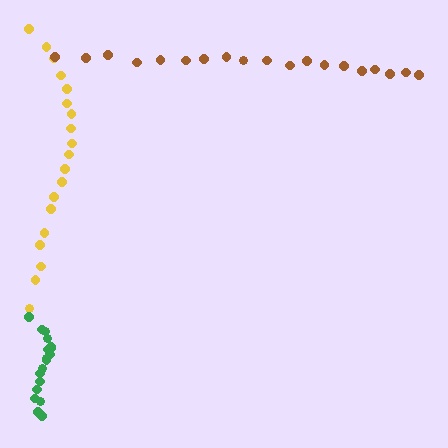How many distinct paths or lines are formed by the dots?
There are 3 distinct paths.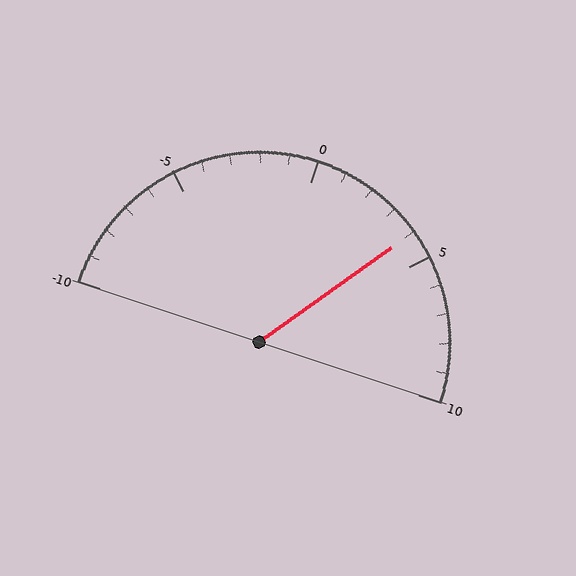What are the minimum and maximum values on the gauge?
The gauge ranges from -10 to 10.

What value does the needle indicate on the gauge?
The needle indicates approximately 4.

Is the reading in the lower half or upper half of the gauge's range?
The reading is in the upper half of the range (-10 to 10).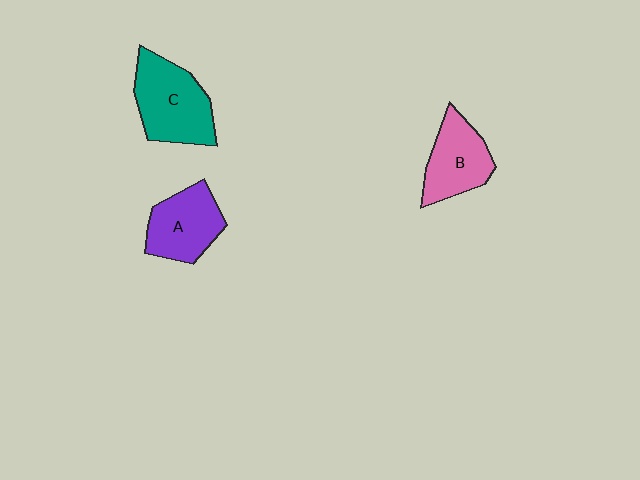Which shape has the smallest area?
Shape B (pink).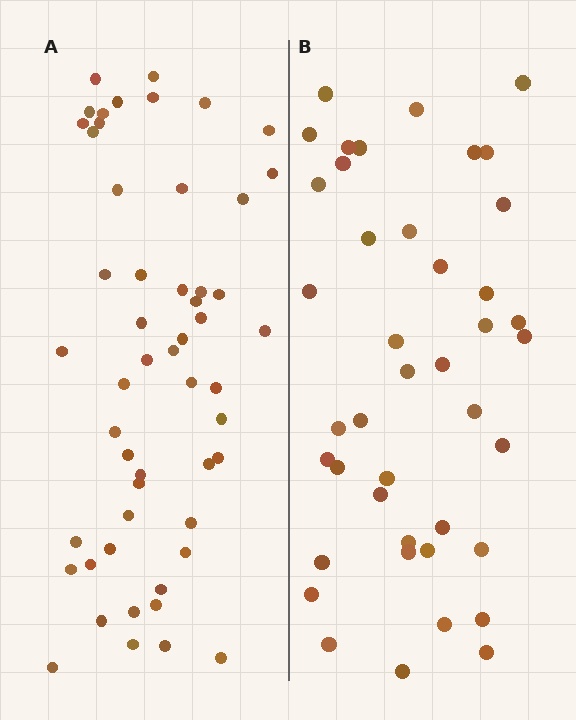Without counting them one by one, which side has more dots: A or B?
Region A (the left region) has more dots.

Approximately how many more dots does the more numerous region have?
Region A has roughly 12 or so more dots than region B.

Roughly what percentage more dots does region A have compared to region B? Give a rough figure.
About 25% more.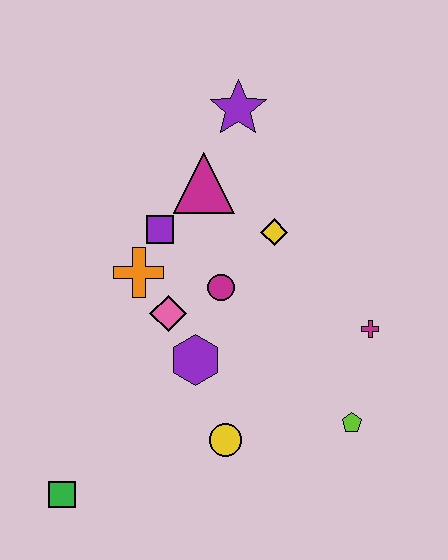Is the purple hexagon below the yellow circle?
No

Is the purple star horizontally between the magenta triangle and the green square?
No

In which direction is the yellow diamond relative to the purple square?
The yellow diamond is to the right of the purple square.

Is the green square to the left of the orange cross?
Yes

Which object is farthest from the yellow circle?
The purple star is farthest from the yellow circle.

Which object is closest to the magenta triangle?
The purple square is closest to the magenta triangle.